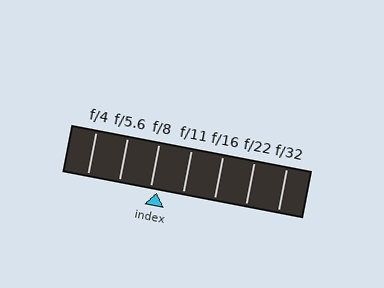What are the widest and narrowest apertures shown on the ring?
The widest aperture shown is f/4 and the narrowest is f/32.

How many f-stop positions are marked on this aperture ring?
There are 7 f-stop positions marked.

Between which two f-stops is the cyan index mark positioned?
The index mark is between f/8 and f/11.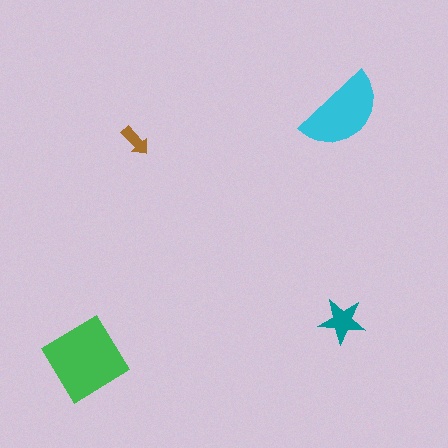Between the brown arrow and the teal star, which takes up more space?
The teal star.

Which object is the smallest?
The brown arrow.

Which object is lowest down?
The green diamond is bottommost.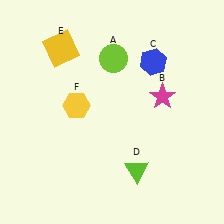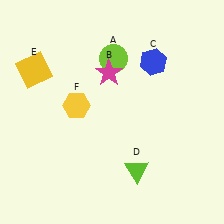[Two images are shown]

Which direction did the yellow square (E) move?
The yellow square (E) moved left.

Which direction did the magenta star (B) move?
The magenta star (B) moved left.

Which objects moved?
The objects that moved are: the magenta star (B), the yellow square (E).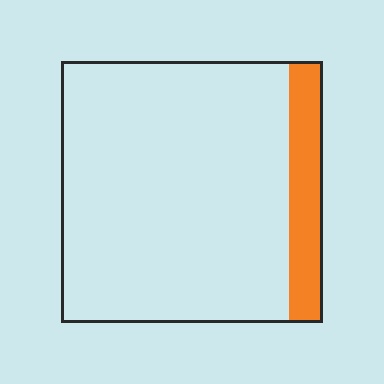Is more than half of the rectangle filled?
No.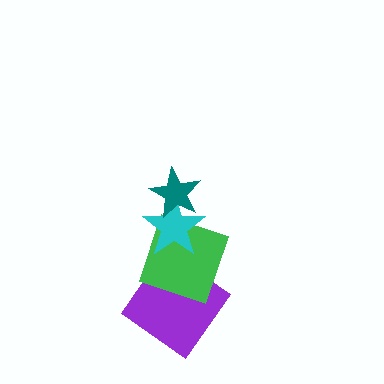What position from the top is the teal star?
The teal star is 1st from the top.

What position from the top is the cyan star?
The cyan star is 2nd from the top.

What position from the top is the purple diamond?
The purple diamond is 4th from the top.